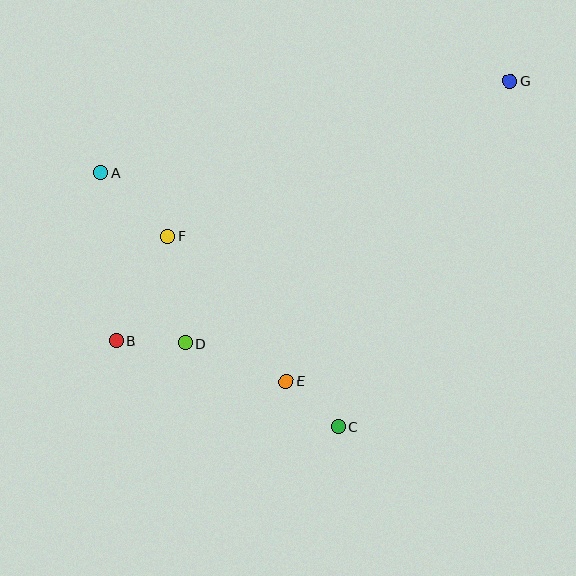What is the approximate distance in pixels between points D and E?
The distance between D and E is approximately 108 pixels.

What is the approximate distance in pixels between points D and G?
The distance between D and G is approximately 417 pixels.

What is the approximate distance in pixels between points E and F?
The distance between E and F is approximately 187 pixels.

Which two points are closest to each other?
Points C and E are closest to each other.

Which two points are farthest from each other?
Points B and G are farthest from each other.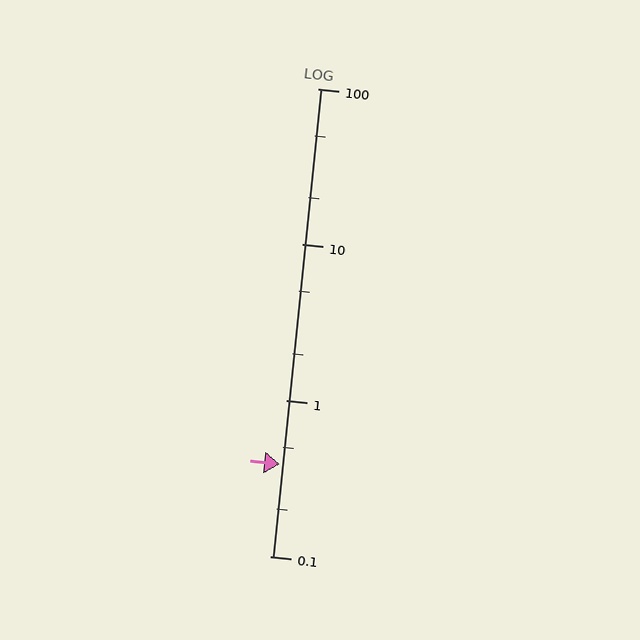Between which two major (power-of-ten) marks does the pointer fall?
The pointer is between 0.1 and 1.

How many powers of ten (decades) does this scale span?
The scale spans 3 decades, from 0.1 to 100.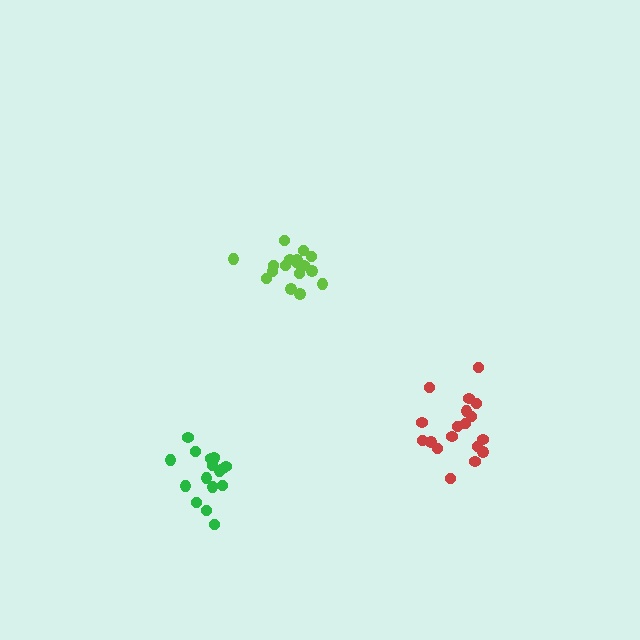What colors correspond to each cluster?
The clusters are colored: lime, green, red.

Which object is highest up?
The lime cluster is topmost.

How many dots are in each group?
Group 1: 17 dots, Group 2: 17 dots, Group 3: 18 dots (52 total).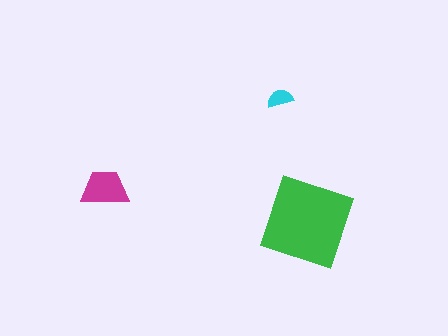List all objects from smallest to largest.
The cyan semicircle, the magenta trapezoid, the green square.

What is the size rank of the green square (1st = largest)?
1st.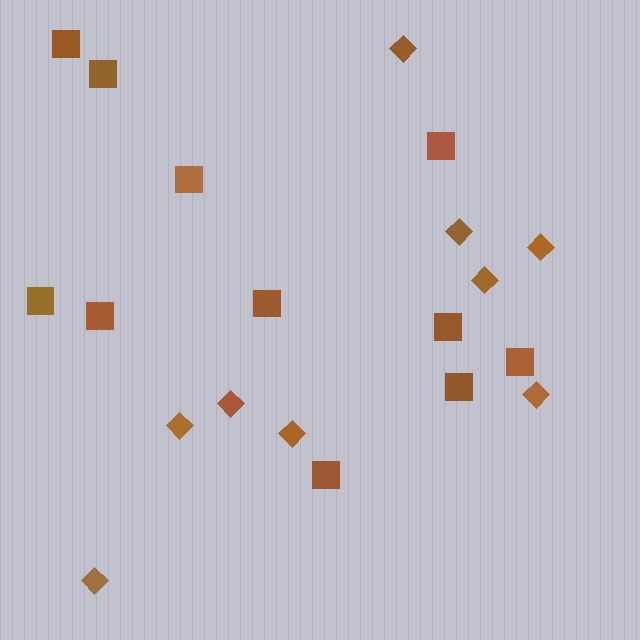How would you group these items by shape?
There are 2 groups: one group of squares (11) and one group of diamonds (9).